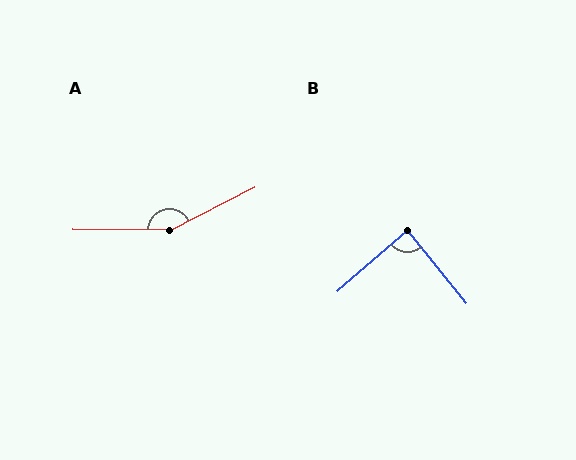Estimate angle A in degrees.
Approximately 153 degrees.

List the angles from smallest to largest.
B (88°), A (153°).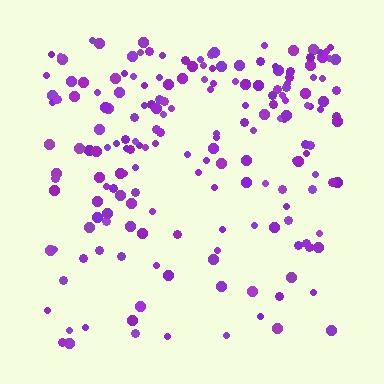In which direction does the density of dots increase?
From bottom to top, with the top side densest.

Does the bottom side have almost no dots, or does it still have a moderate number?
Still a moderate number, just noticeably fewer than the top.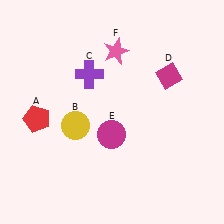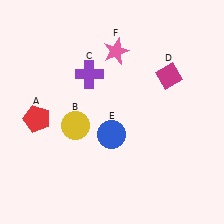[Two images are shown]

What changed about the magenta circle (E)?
In Image 1, E is magenta. In Image 2, it changed to blue.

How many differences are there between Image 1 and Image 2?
There is 1 difference between the two images.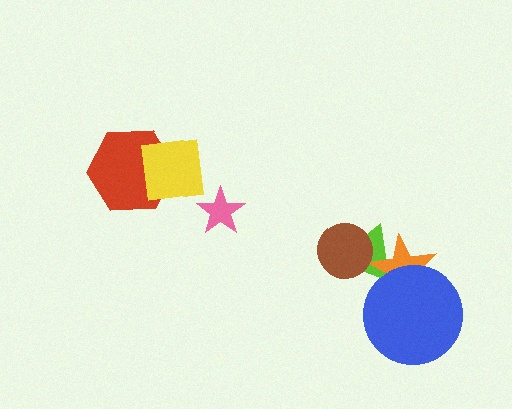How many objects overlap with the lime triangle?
2 objects overlap with the lime triangle.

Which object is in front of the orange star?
The blue circle is in front of the orange star.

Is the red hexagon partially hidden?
Yes, it is partially covered by another shape.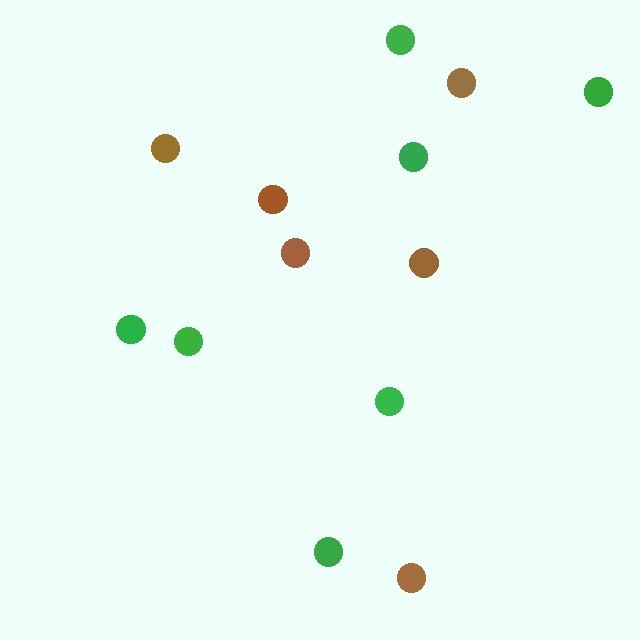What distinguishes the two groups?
There are 2 groups: one group of green circles (7) and one group of brown circles (6).